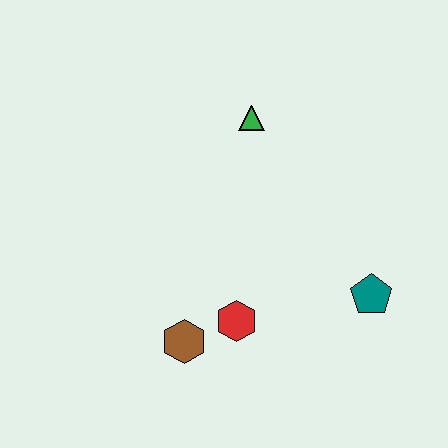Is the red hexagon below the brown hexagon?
No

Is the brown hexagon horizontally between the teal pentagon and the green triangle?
No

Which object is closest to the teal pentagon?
The red hexagon is closest to the teal pentagon.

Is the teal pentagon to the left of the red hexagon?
No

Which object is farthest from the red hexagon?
The green triangle is farthest from the red hexagon.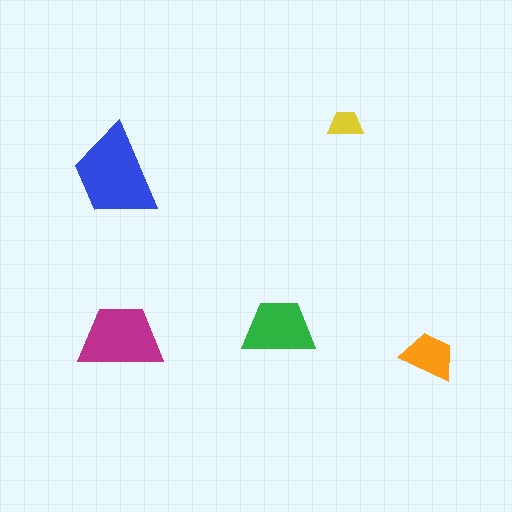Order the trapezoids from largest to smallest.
the blue one, the magenta one, the green one, the orange one, the yellow one.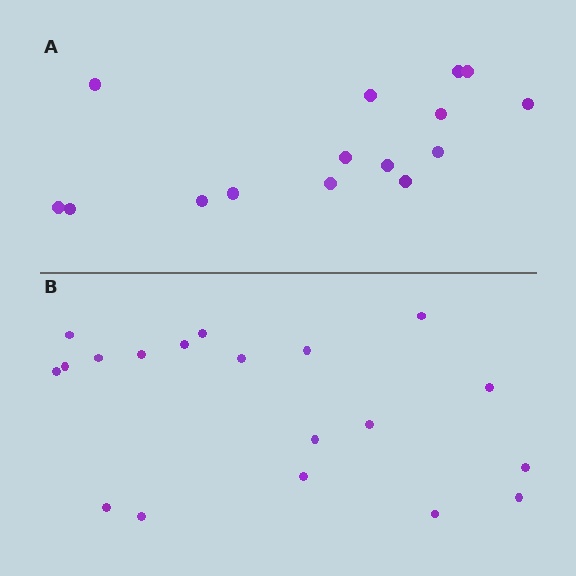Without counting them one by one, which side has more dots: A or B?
Region B (the bottom region) has more dots.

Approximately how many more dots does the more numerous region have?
Region B has about 4 more dots than region A.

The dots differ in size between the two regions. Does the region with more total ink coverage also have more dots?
No. Region A has more total ink coverage because its dots are larger, but region B actually contains more individual dots. Total area can be misleading — the number of items is what matters here.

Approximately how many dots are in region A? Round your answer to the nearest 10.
About 20 dots. (The exact count is 15, which rounds to 20.)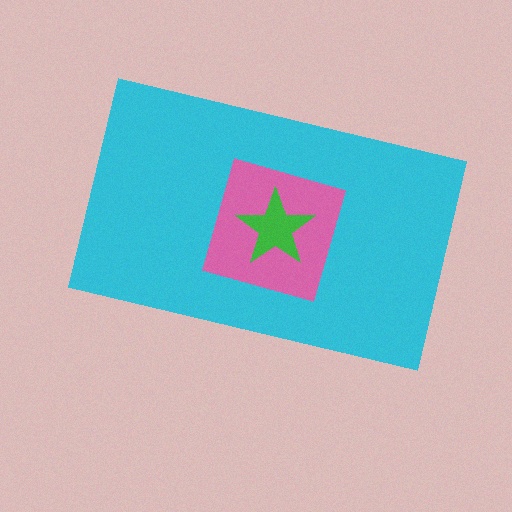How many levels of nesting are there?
3.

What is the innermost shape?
The green star.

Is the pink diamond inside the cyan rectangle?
Yes.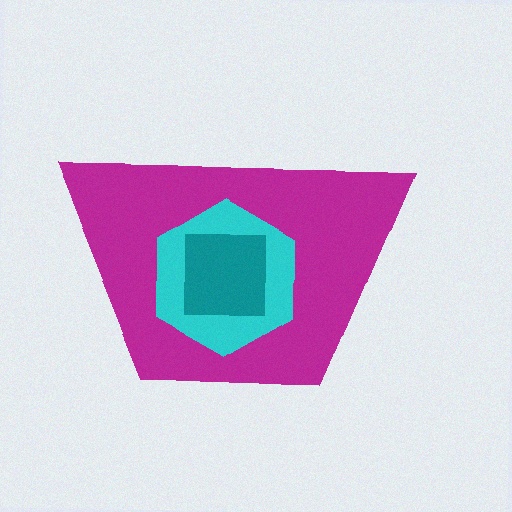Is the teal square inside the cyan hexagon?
Yes.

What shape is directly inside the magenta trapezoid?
The cyan hexagon.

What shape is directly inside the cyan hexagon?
The teal square.